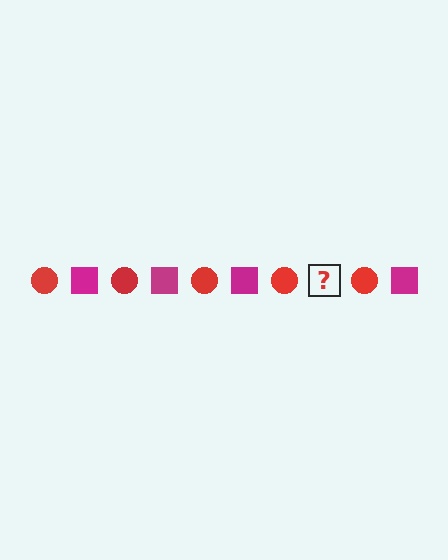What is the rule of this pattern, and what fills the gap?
The rule is that the pattern alternates between red circle and magenta square. The gap should be filled with a magenta square.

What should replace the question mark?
The question mark should be replaced with a magenta square.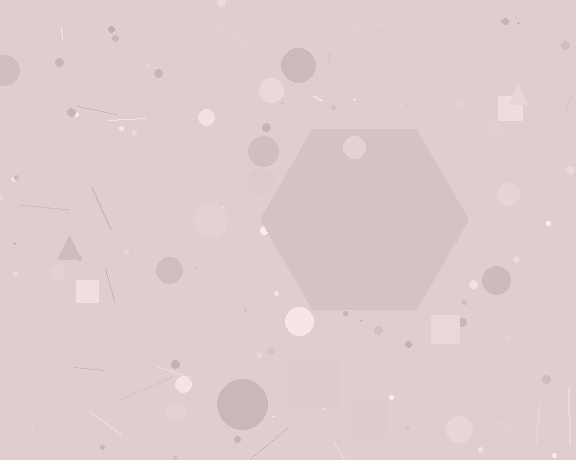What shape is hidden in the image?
A hexagon is hidden in the image.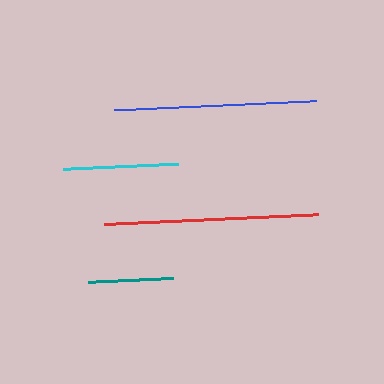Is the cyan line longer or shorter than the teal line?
The cyan line is longer than the teal line.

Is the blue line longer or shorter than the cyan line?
The blue line is longer than the cyan line.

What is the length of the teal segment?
The teal segment is approximately 85 pixels long.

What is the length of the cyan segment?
The cyan segment is approximately 115 pixels long.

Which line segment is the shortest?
The teal line is the shortest at approximately 85 pixels.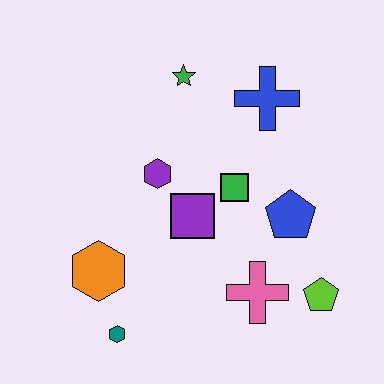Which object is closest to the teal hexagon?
The orange hexagon is closest to the teal hexagon.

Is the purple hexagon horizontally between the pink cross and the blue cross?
No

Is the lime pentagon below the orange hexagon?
Yes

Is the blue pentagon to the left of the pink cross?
No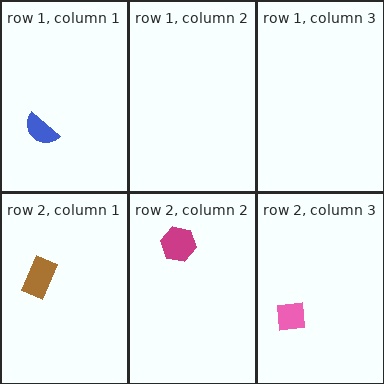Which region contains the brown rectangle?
The row 2, column 1 region.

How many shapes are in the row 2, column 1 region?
1.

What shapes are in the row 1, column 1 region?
The blue semicircle.